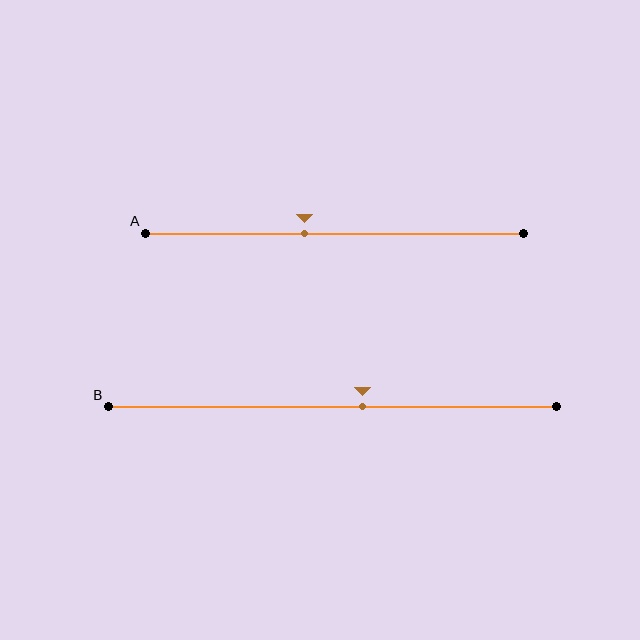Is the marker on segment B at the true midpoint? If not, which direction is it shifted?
No, the marker on segment B is shifted to the right by about 7% of the segment length.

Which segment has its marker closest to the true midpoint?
Segment B has its marker closest to the true midpoint.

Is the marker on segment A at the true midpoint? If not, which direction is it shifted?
No, the marker on segment A is shifted to the left by about 8% of the segment length.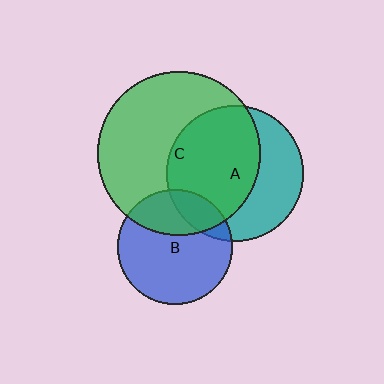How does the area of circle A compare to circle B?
Approximately 1.4 times.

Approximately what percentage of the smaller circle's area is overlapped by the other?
Approximately 15%.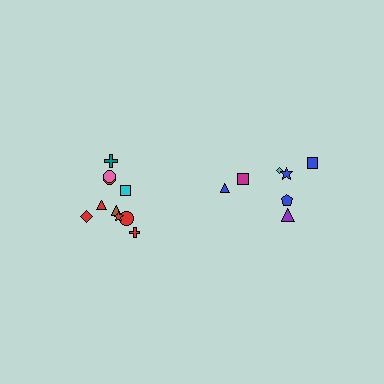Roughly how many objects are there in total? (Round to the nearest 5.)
Roughly 15 objects in total.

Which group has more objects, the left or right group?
The left group.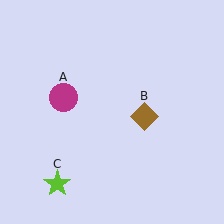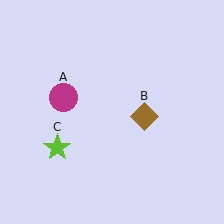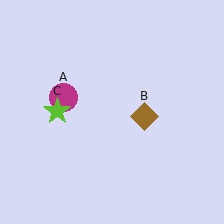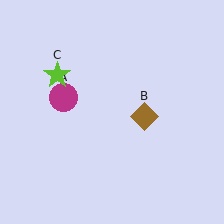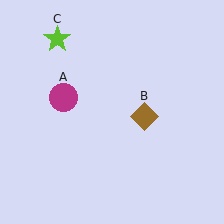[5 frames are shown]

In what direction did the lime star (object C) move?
The lime star (object C) moved up.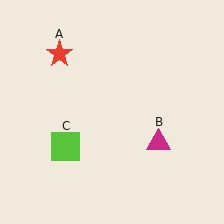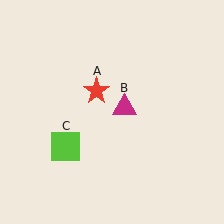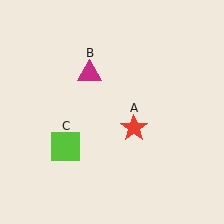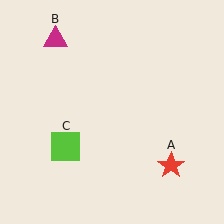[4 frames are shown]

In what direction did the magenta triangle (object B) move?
The magenta triangle (object B) moved up and to the left.